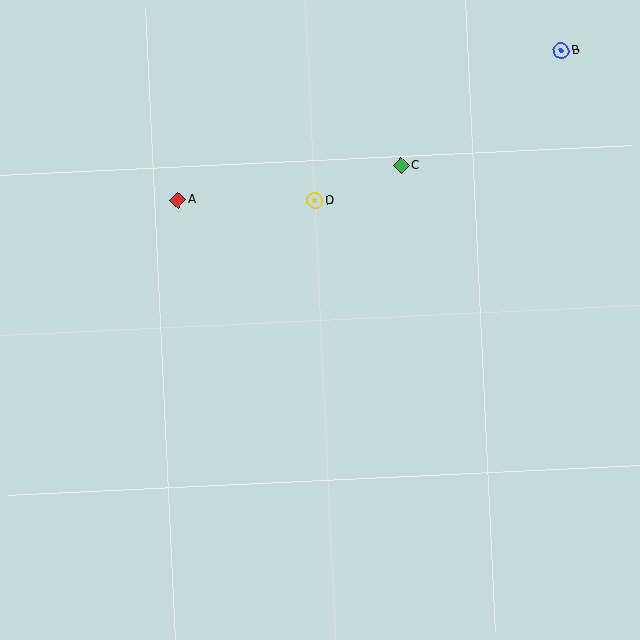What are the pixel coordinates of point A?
Point A is at (178, 200).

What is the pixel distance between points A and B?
The distance between A and B is 411 pixels.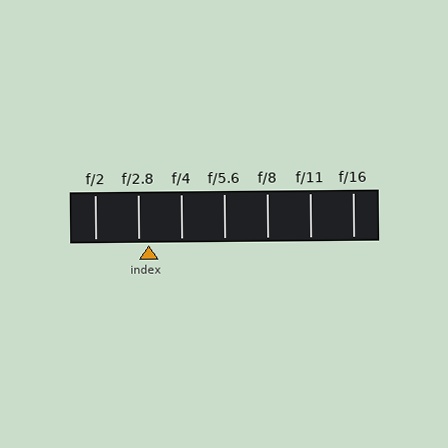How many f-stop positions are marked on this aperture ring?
There are 7 f-stop positions marked.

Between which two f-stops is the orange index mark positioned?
The index mark is between f/2.8 and f/4.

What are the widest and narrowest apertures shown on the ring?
The widest aperture shown is f/2 and the narrowest is f/16.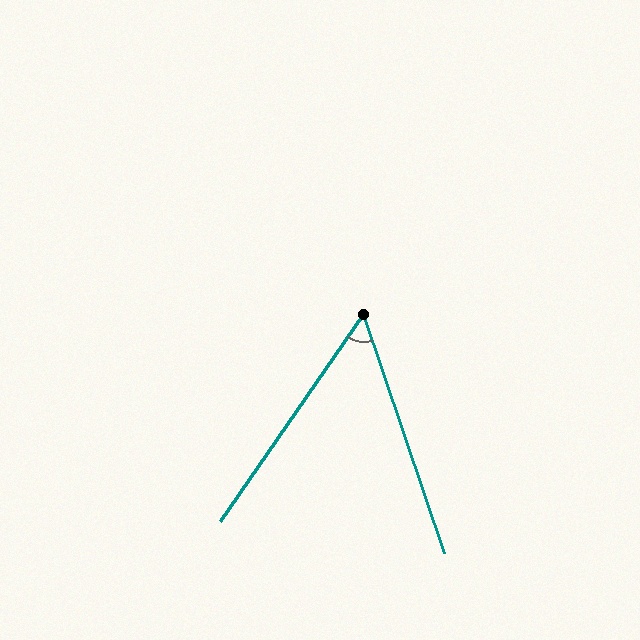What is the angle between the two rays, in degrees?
Approximately 53 degrees.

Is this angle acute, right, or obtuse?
It is acute.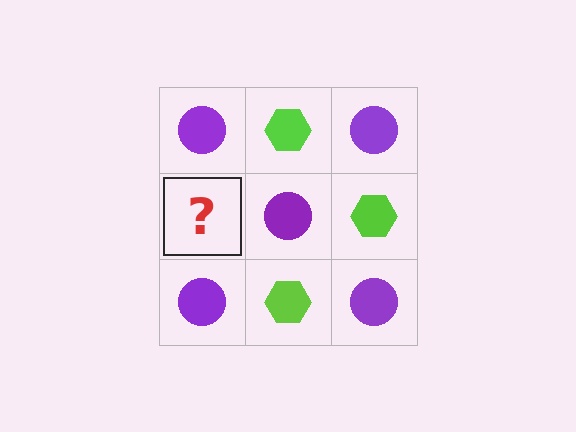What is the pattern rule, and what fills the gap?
The rule is that it alternates purple circle and lime hexagon in a checkerboard pattern. The gap should be filled with a lime hexagon.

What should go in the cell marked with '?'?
The missing cell should contain a lime hexagon.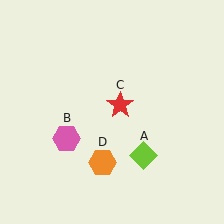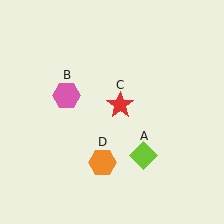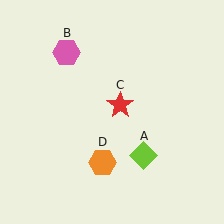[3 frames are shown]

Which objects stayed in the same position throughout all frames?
Lime diamond (object A) and red star (object C) and orange hexagon (object D) remained stationary.